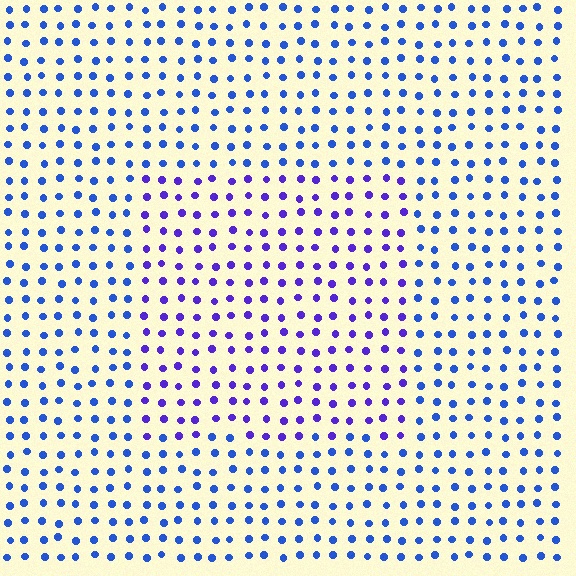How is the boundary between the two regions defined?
The boundary is defined purely by a slight shift in hue (about 34 degrees). Spacing, size, and orientation are identical on both sides.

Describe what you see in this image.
The image is filled with small blue elements in a uniform arrangement. A rectangle-shaped region is visible where the elements are tinted to a slightly different hue, forming a subtle color boundary.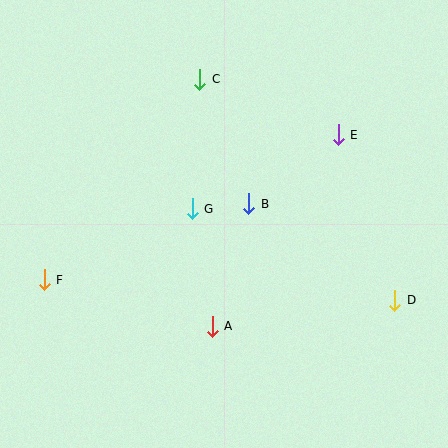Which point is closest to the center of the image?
Point B at (249, 204) is closest to the center.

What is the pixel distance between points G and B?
The distance between G and B is 57 pixels.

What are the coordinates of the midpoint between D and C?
The midpoint between D and C is at (297, 190).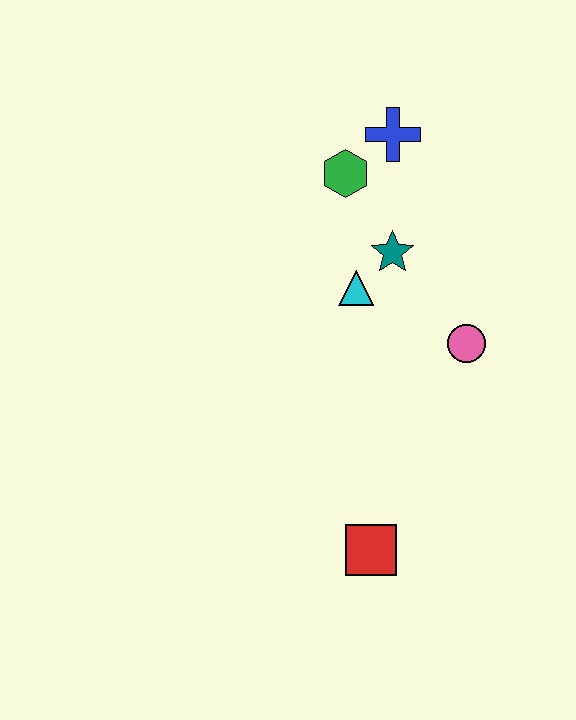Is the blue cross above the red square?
Yes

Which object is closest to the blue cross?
The green hexagon is closest to the blue cross.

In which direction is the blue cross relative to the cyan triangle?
The blue cross is above the cyan triangle.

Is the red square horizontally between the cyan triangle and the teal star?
Yes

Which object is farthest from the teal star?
The red square is farthest from the teal star.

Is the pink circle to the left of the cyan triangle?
No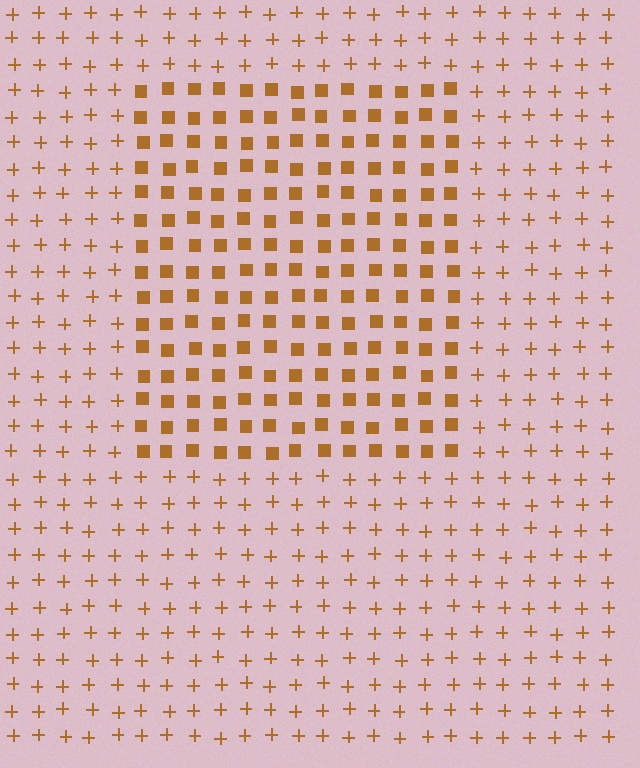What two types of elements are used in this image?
The image uses squares inside the rectangle region and plus signs outside it.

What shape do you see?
I see a rectangle.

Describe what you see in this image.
The image is filled with small brown elements arranged in a uniform grid. A rectangle-shaped region contains squares, while the surrounding area contains plus signs. The boundary is defined purely by the change in element shape.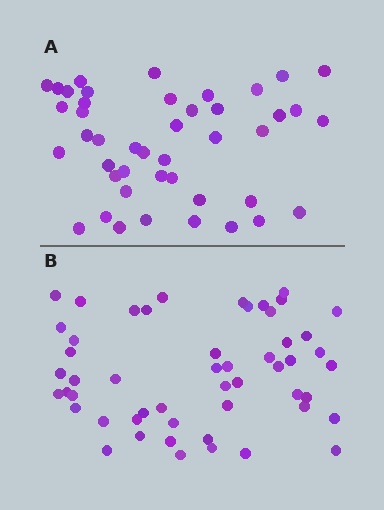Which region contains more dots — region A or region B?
Region B (the bottom region) has more dots.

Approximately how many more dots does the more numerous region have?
Region B has roughly 8 or so more dots than region A.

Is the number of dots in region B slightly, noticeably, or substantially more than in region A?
Region B has only slightly more — the two regions are fairly close. The ratio is roughly 1.2 to 1.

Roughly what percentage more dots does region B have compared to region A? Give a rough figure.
About 20% more.